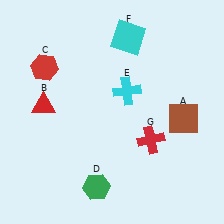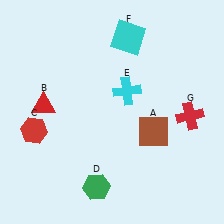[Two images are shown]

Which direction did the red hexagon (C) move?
The red hexagon (C) moved down.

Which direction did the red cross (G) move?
The red cross (G) moved right.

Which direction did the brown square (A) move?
The brown square (A) moved left.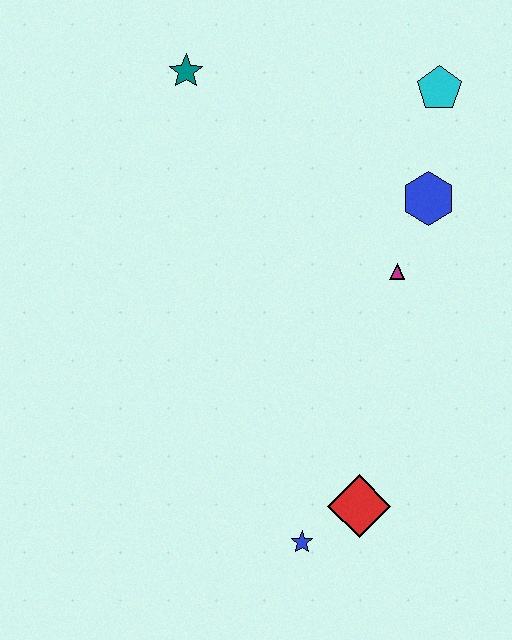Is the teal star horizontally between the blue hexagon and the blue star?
No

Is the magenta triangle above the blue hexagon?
No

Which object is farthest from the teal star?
The blue star is farthest from the teal star.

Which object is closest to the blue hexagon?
The magenta triangle is closest to the blue hexagon.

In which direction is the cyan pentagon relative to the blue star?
The cyan pentagon is above the blue star.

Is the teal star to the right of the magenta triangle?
No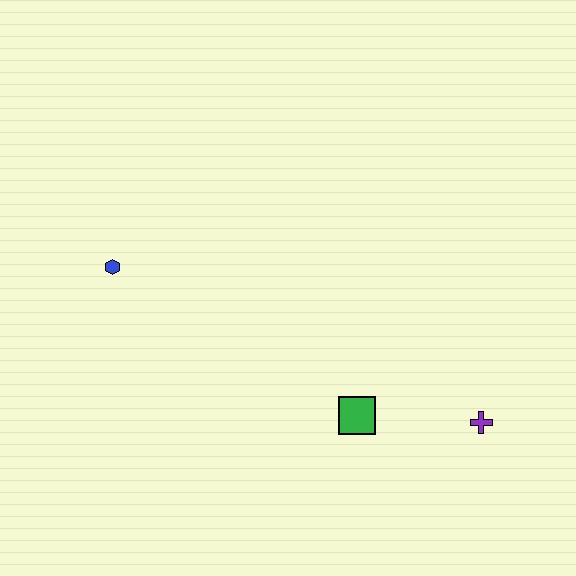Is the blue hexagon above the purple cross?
Yes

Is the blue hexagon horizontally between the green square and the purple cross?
No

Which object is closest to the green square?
The purple cross is closest to the green square.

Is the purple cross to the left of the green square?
No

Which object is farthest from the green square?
The blue hexagon is farthest from the green square.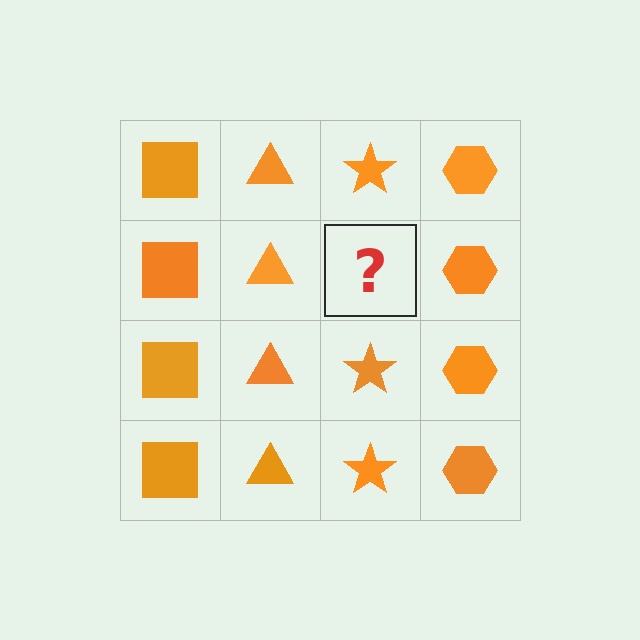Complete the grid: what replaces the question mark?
The question mark should be replaced with an orange star.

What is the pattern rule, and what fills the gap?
The rule is that each column has a consistent shape. The gap should be filled with an orange star.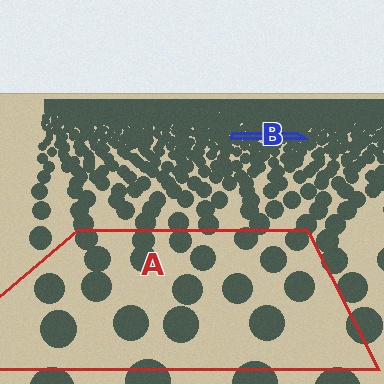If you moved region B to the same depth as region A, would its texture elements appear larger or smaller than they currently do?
They would appear larger. At a closer depth, the same texture elements are projected at a bigger on-screen size.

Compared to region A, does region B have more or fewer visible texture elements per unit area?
Region B has more texture elements per unit area — they are packed more densely because it is farther away.